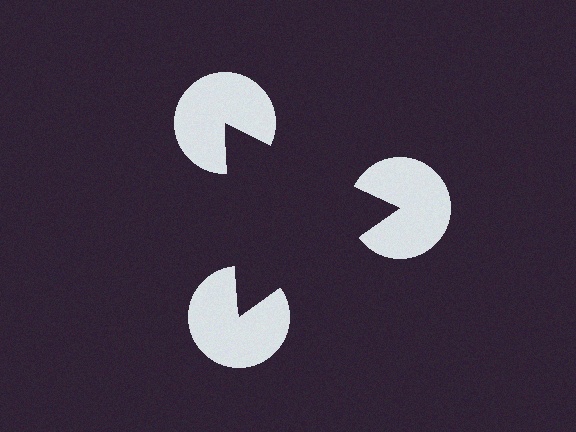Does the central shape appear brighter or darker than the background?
It typically appears slightly darker than the background, even though no actual brightness change is drawn.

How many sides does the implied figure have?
3 sides.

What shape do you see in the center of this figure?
An illusory triangle — its edges are inferred from the aligned wedge cuts in the pac-man discs, not physically drawn.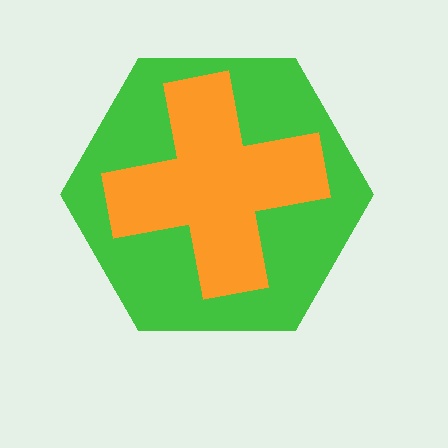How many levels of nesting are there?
2.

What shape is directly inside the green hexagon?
The orange cross.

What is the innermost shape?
The orange cross.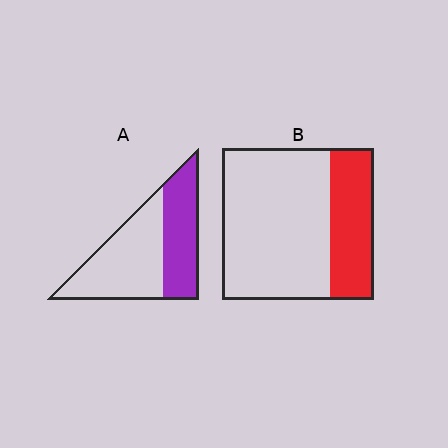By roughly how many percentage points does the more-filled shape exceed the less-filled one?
By roughly 15 percentage points (A over B).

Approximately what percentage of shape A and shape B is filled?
A is approximately 40% and B is approximately 30%.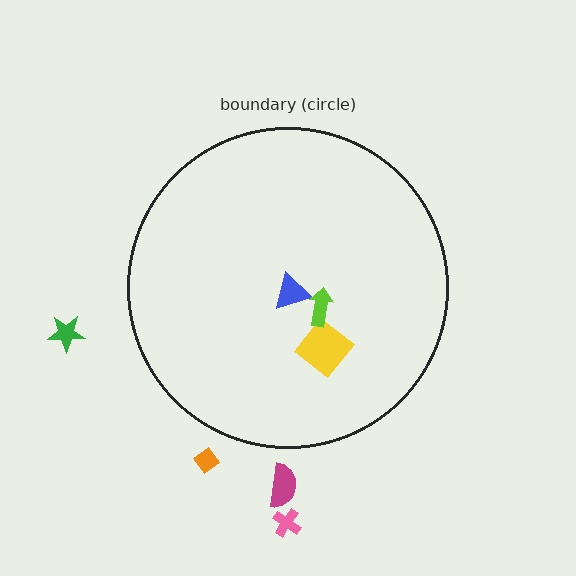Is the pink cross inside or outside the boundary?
Outside.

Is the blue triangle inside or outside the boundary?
Inside.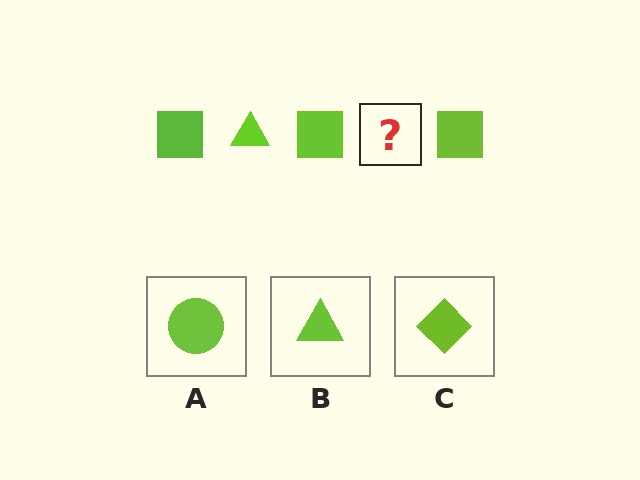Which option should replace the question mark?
Option B.